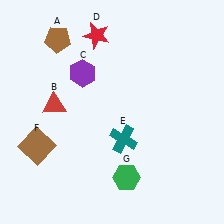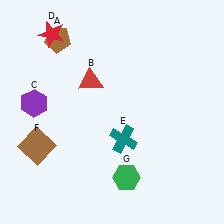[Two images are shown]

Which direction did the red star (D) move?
The red star (D) moved left.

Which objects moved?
The objects that moved are: the red triangle (B), the purple hexagon (C), the red star (D).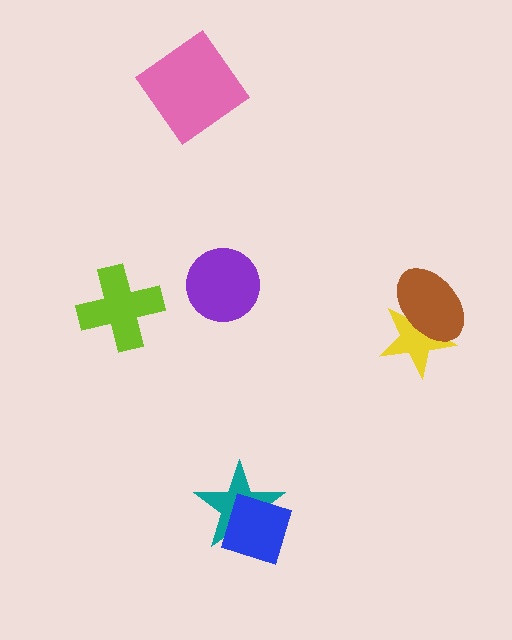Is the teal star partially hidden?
Yes, it is partially covered by another shape.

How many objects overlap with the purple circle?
0 objects overlap with the purple circle.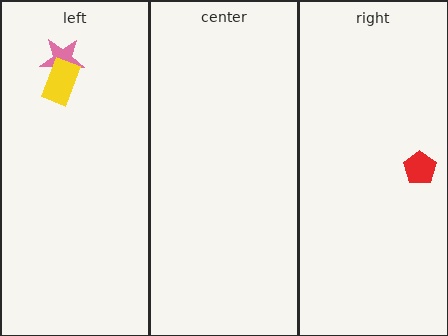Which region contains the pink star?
The left region.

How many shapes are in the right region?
1.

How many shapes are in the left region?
2.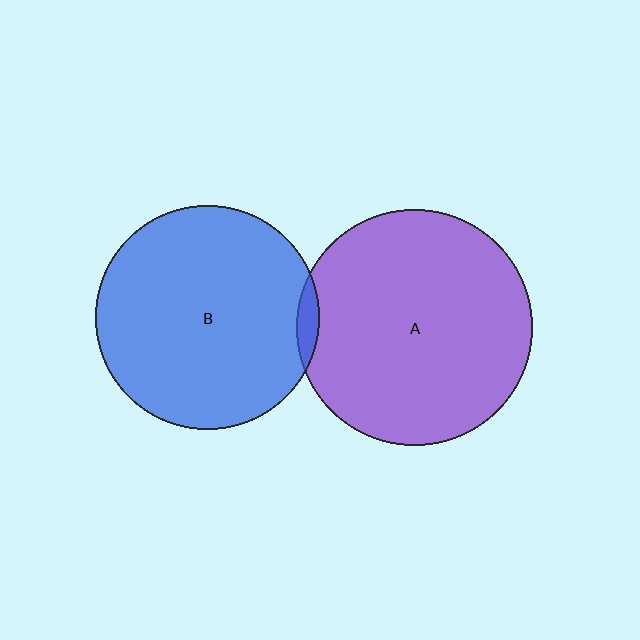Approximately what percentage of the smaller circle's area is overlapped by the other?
Approximately 5%.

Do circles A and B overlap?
Yes.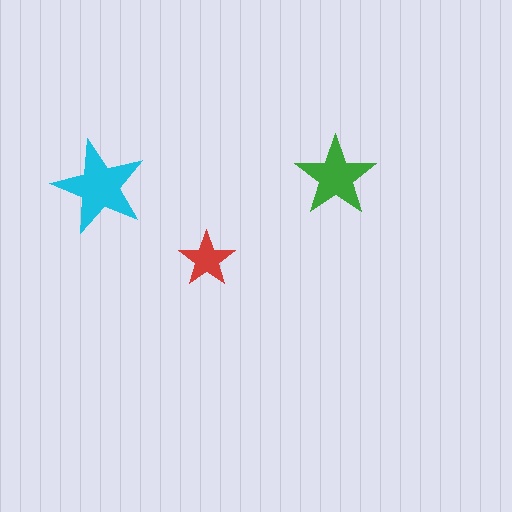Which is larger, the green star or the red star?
The green one.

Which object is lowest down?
The red star is bottommost.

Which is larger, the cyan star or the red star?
The cyan one.